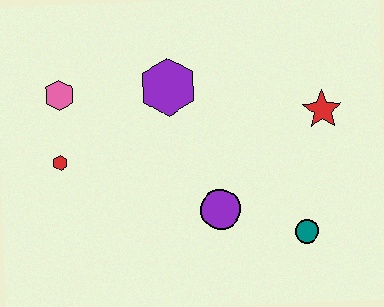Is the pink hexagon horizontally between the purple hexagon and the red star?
No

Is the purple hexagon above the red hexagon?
Yes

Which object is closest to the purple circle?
The teal circle is closest to the purple circle.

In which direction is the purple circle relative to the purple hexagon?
The purple circle is below the purple hexagon.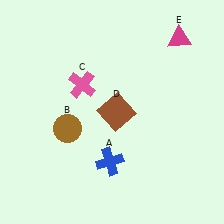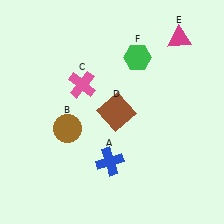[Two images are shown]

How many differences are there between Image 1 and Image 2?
There is 1 difference between the two images.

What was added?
A green hexagon (F) was added in Image 2.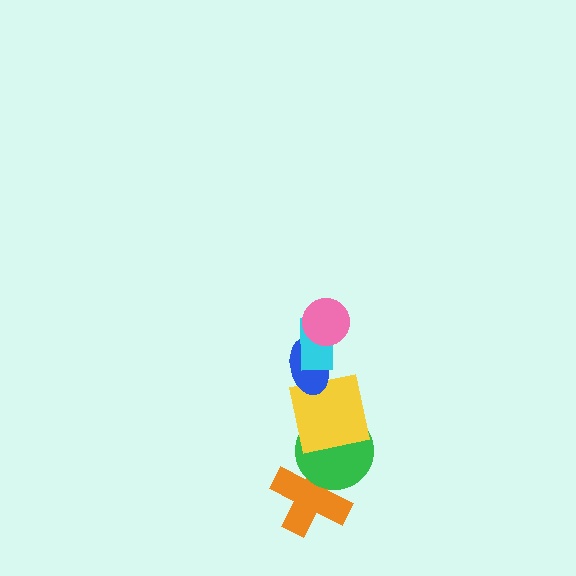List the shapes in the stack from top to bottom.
From top to bottom: the pink circle, the cyan rectangle, the blue ellipse, the yellow square, the green circle, the orange cross.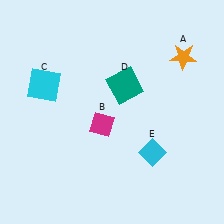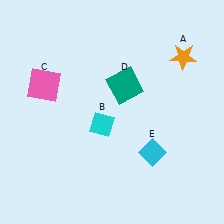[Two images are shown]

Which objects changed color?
B changed from magenta to cyan. C changed from cyan to pink.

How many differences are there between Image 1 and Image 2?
There are 2 differences between the two images.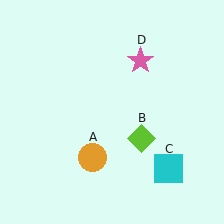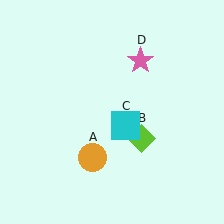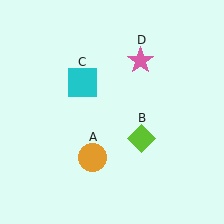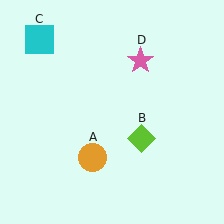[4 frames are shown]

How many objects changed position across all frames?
1 object changed position: cyan square (object C).